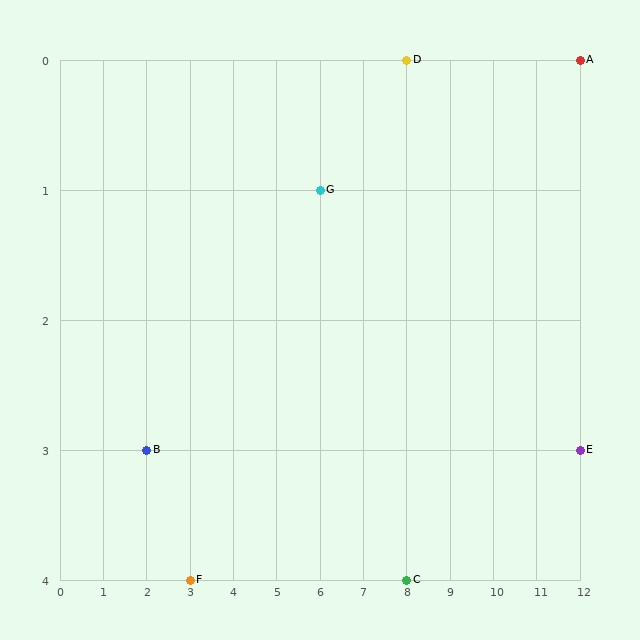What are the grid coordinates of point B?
Point B is at grid coordinates (2, 3).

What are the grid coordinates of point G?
Point G is at grid coordinates (6, 1).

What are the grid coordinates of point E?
Point E is at grid coordinates (12, 3).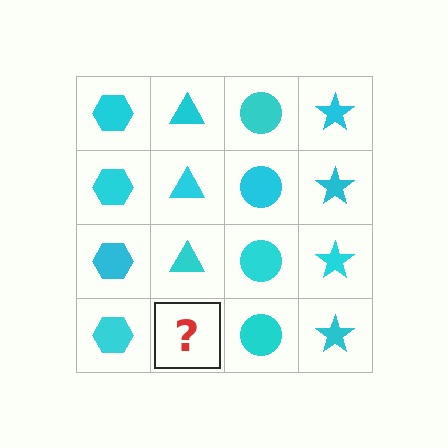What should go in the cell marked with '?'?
The missing cell should contain a cyan triangle.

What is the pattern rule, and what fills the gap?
The rule is that each column has a consistent shape. The gap should be filled with a cyan triangle.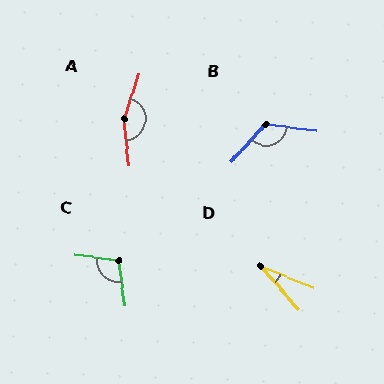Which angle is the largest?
A, at approximately 155 degrees.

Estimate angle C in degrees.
Approximately 105 degrees.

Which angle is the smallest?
D, at approximately 26 degrees.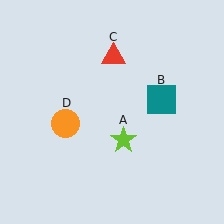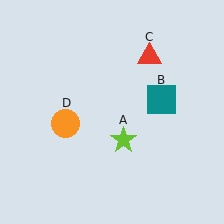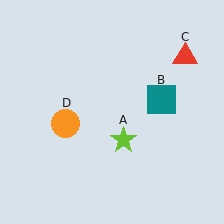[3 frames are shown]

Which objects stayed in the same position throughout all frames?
Lime star (object A) and teal square (object B) and orange circle (object D) remained stationary.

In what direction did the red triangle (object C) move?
The red triangle (object C) moved right.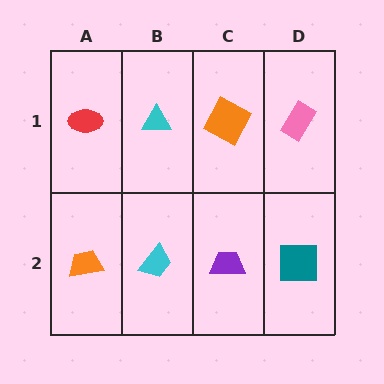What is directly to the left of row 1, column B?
A red ellipse.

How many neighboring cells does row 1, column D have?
2.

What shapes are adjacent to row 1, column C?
A purple trapezoid (row 2, column C), a cyan triangle (row 1, column B), a pink rectangle (row 1, column D).